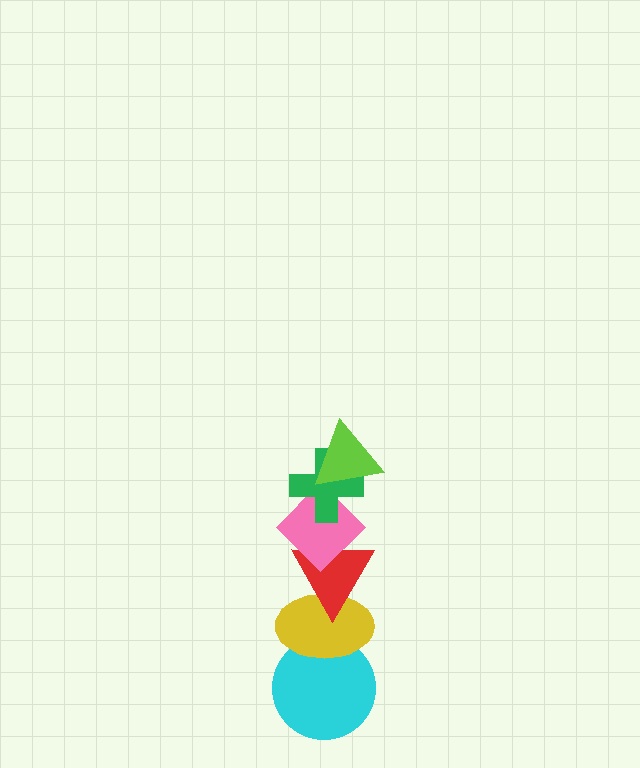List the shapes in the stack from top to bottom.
From top to bottom: the lime triangle, the green cross, the pink diamond, the red triangle, the yellow ellipse, the cyan circle.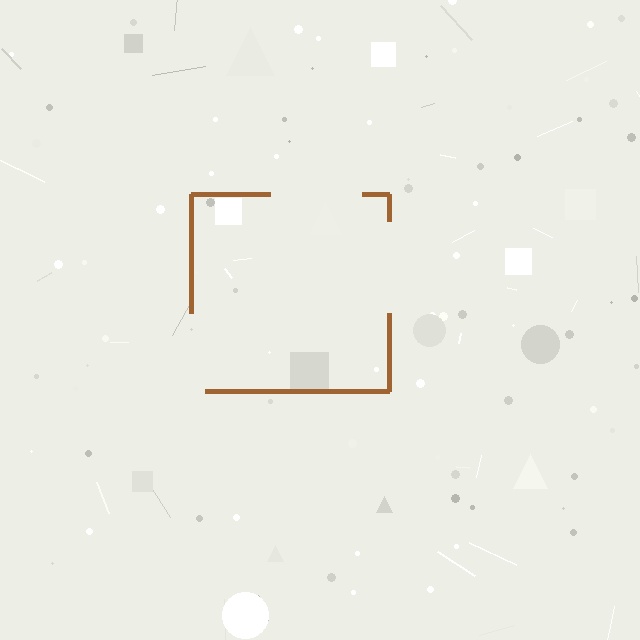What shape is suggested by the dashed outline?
The dashed outline suggests a square.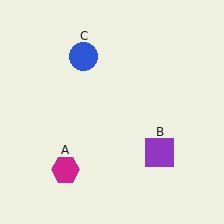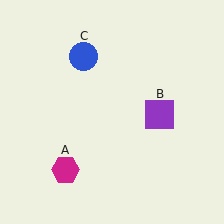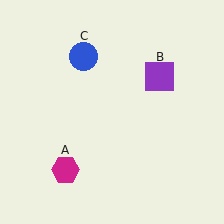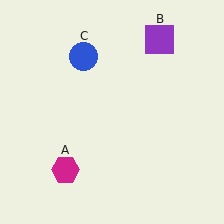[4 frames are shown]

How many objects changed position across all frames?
1 object changed position: purple square (object B).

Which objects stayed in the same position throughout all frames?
Magenta hexagon (object A) and blue circle (object C) remained stationary.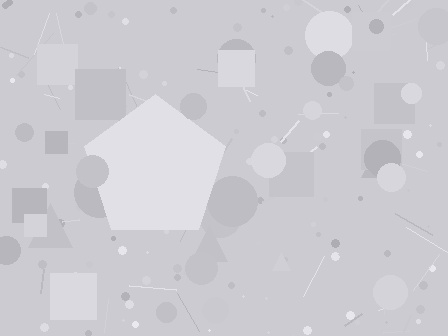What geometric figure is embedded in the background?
A pentagon is embedded in the background.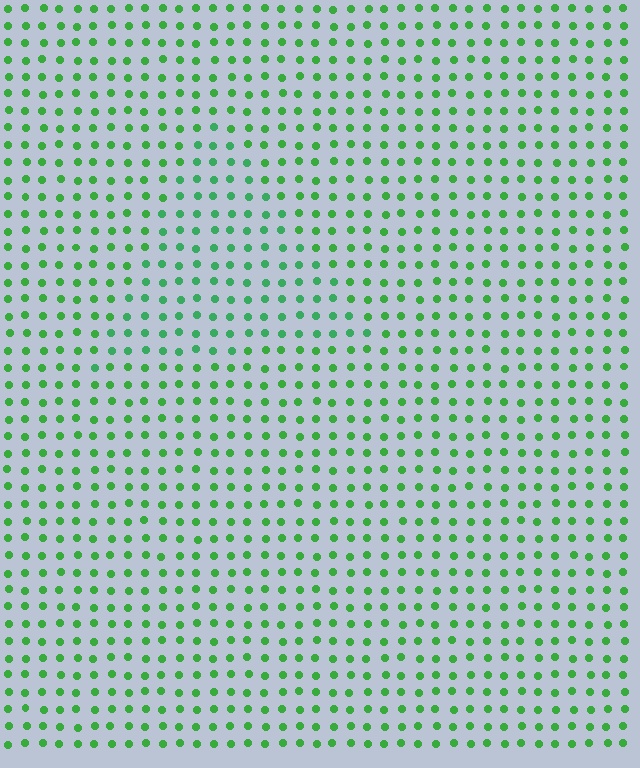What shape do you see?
I see a triangle.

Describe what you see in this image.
The image is filled with small green elements in a uniform arrangement. A triangle-shaped region is visible where the elements are tinted to a slightly different hue, forming a subtle color boundary.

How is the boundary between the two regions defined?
The boundary is defined purely by a slight shift in hue (about 19 degrees). Spacing, size, and orientation are identical on both sides.